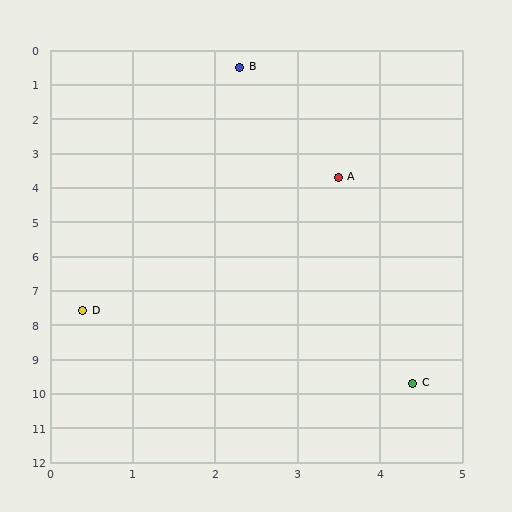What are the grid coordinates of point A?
Point A is at approximately (3.5, 3.7).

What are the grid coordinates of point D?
Point D is at approximately (0.4, 7.6).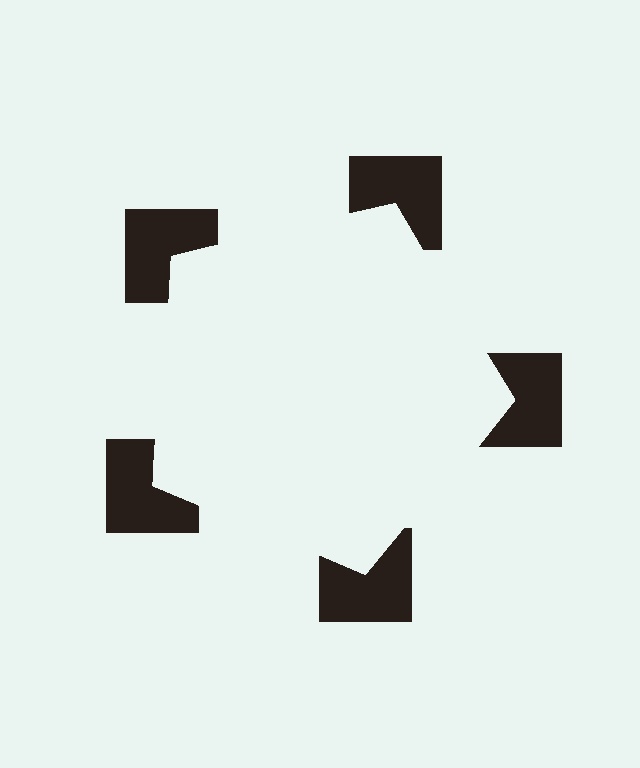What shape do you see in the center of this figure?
An illusory pentagon — its edges are inferred from the aligned wedge cuts in the notched squares, not physically drawn.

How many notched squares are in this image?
There are 5 — one at each vertex of the illusory pentagon.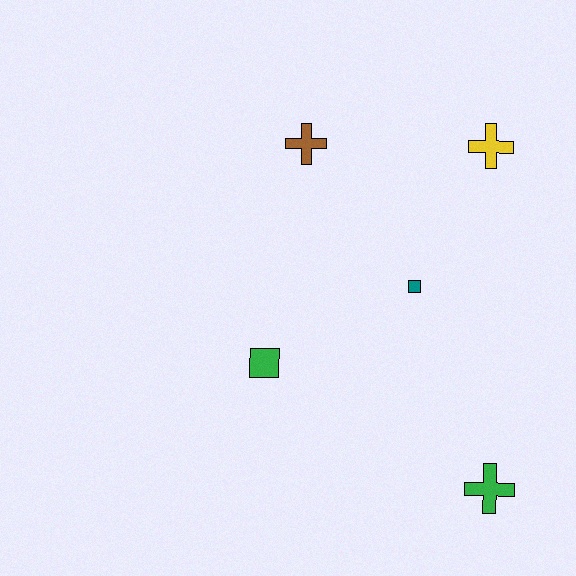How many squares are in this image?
There are 2 squares.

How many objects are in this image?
There are 5 objects.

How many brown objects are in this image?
There is 1 brown object.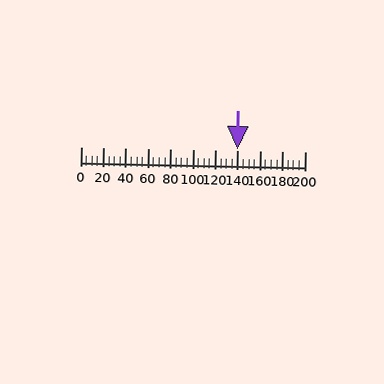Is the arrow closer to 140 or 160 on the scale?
The arrow is closer to 140.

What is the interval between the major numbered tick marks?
The major tick marks are spaced 20 units apart.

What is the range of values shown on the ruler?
The ruler shows values from 0 to 200.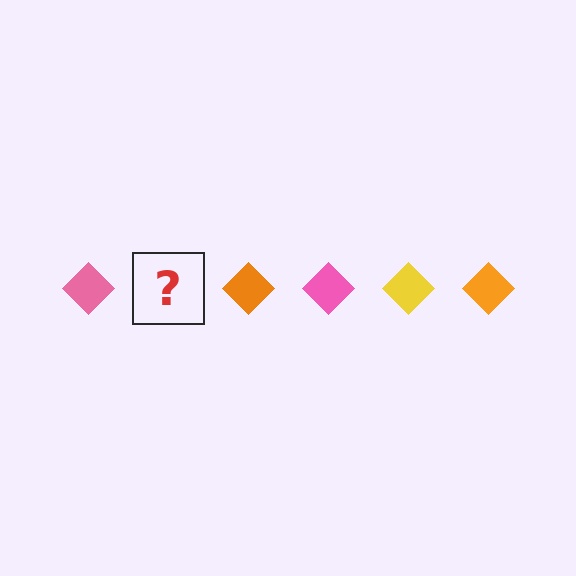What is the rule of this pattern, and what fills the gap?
The rule is that the pattern cycles through pink, yellow, orange diamonds. The gap should be filled with a yellow diamond.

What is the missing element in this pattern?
The missing element is a yellow diamond.